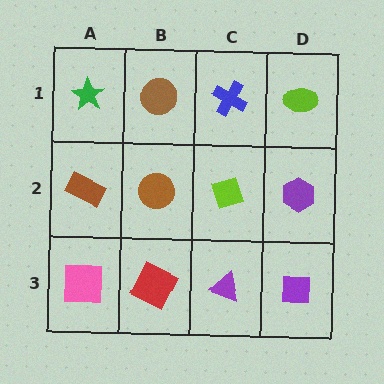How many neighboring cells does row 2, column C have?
4.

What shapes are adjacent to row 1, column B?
A brown circle (row 2, column B), a green star (row 1, column A), a blue cross (row 1, column C).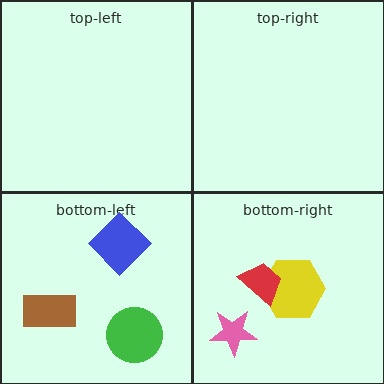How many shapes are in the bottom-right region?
3.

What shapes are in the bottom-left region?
The green circle, the blue diamond, the brown rectangle.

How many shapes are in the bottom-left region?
3.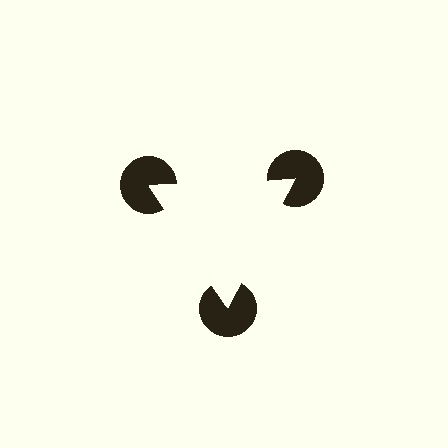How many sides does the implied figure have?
3 sides.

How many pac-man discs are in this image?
There are 3 — one at each vertex of the illusory triangle.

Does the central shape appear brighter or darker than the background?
It typically appears slightly brighter than the background, even though no actual brightness change is drawn.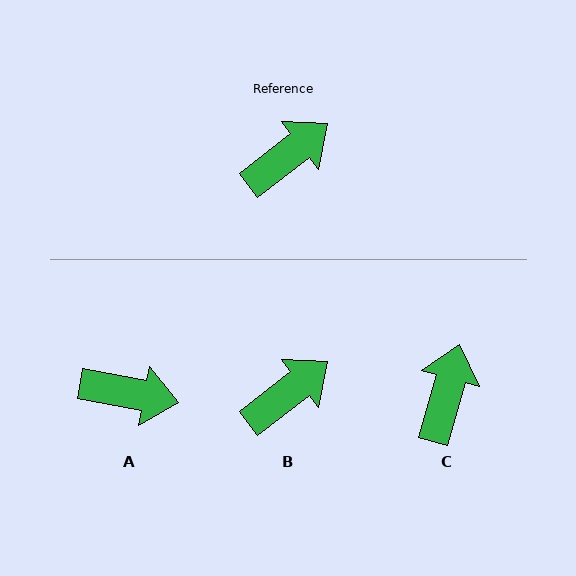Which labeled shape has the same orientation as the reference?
B.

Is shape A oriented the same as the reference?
No, it is off by about 49 degrees.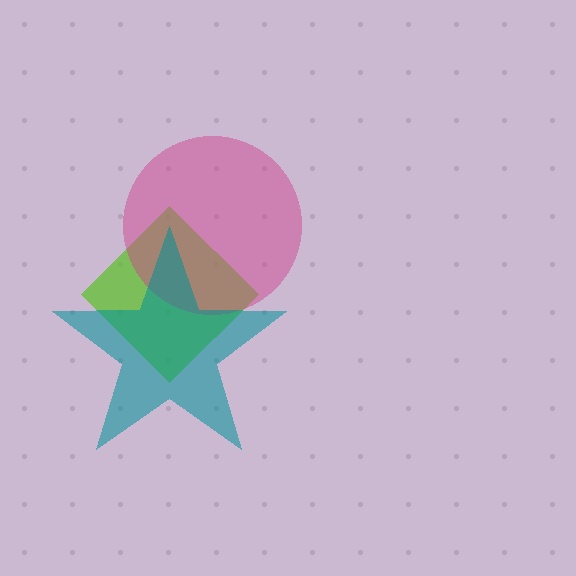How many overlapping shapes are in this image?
There are 3 overlapping shapes in the image.